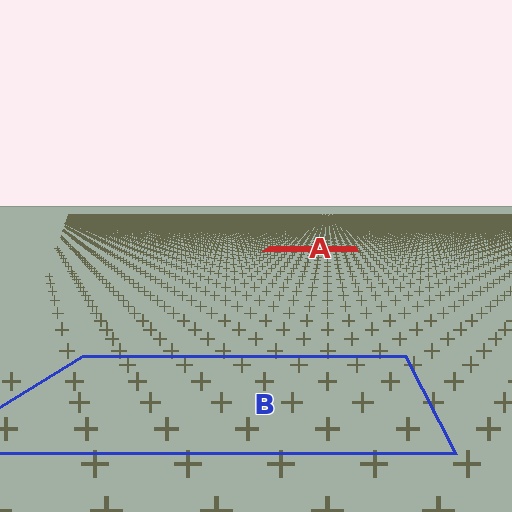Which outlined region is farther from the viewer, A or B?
Region A is farther from the viewer — the texture elements inside it appear smaller and more densely packed.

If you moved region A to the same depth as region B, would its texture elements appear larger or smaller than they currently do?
They would appear larger. At a closer depth, the same texture elements are projected at a bigger on-screen size.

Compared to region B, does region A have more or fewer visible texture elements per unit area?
Region A has more texture elements per unit area — they are packed more densely because it is farther away.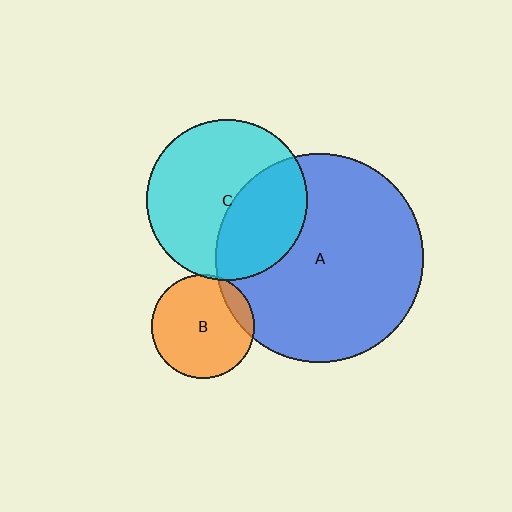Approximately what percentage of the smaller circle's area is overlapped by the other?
Approximately 5%.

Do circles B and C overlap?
Yes.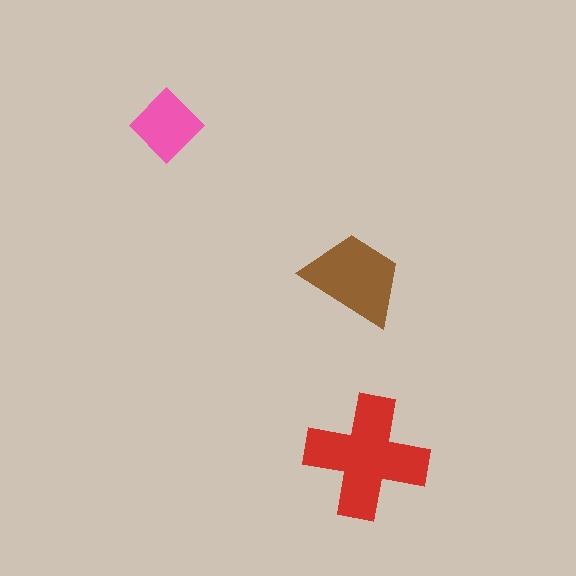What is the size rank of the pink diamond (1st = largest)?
3rd.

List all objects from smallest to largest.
The pink diamond, the brown trapezoid, the red cross.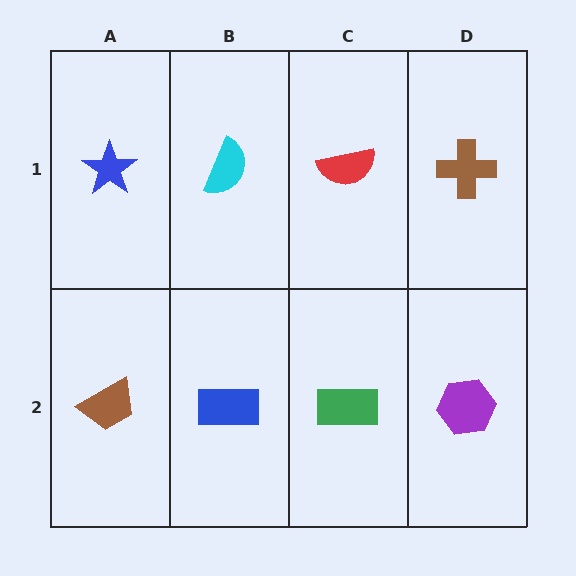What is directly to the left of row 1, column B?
A blue star.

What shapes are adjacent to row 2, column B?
A cyan semicircle (row 1, column B), a brown trapezoid (row 2, column A), a green rectangle (row 2, column C).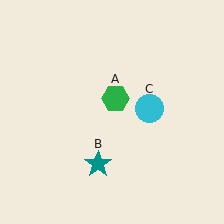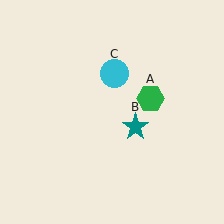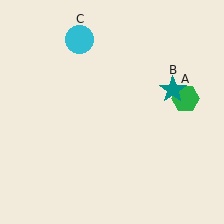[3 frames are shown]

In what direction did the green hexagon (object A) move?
The green hexagon (object A) moved right.